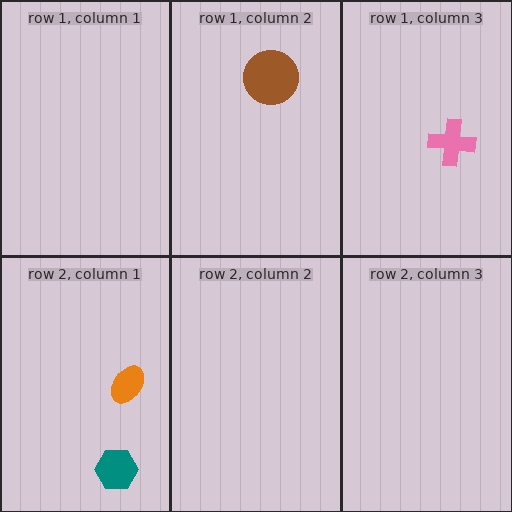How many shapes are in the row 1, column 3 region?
1.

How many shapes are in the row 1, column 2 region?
1.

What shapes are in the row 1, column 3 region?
The pink cross.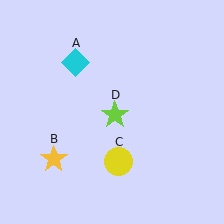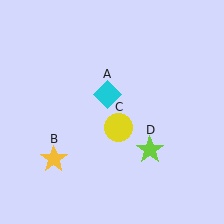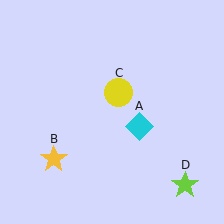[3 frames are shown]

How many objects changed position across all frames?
3 objects changed position: cyan diamond (object A), yellow circle (object C), lime star (object D).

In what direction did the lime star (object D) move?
The lime star (object D) moved down and to the right.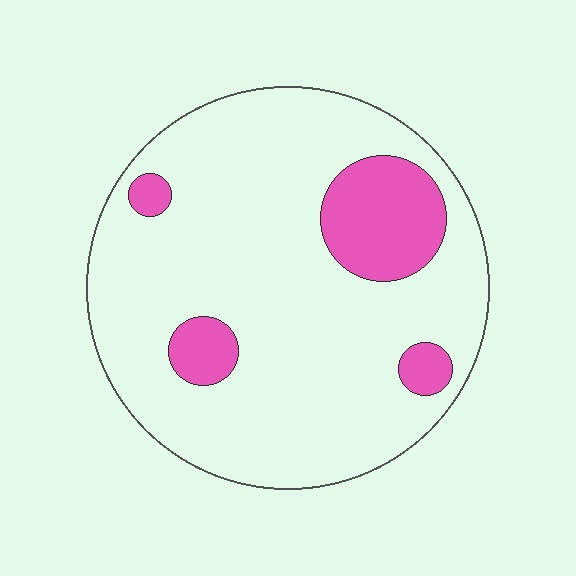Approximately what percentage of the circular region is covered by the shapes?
Approximately 15%.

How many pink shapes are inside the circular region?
4.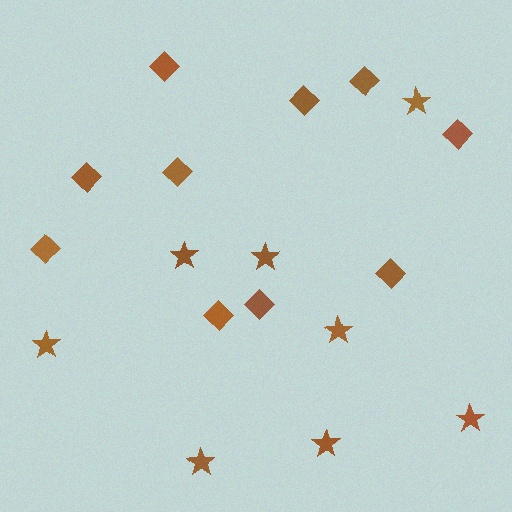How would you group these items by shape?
There are 2 groups: one group of diamonds (10) and one group of stars (8).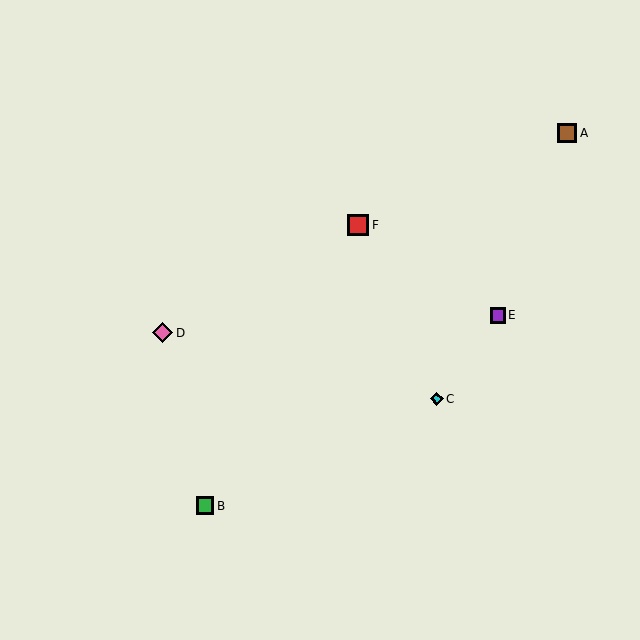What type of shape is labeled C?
Shape C is a cyan diamond.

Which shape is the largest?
The red square (labeled F) is the largest.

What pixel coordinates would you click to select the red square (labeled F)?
Click at (358, 225) to select the red square F.